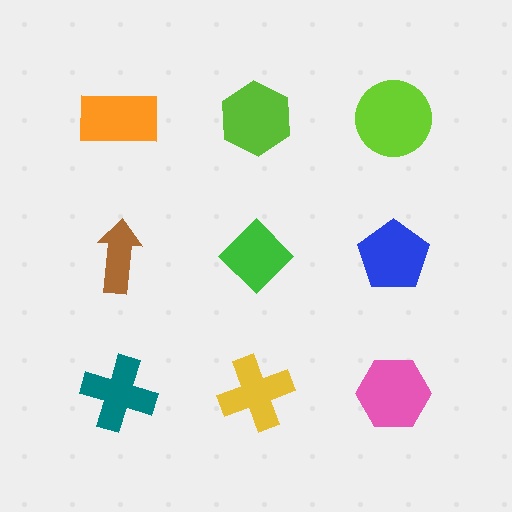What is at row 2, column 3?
A blue pentagon.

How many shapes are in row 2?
3 shapes.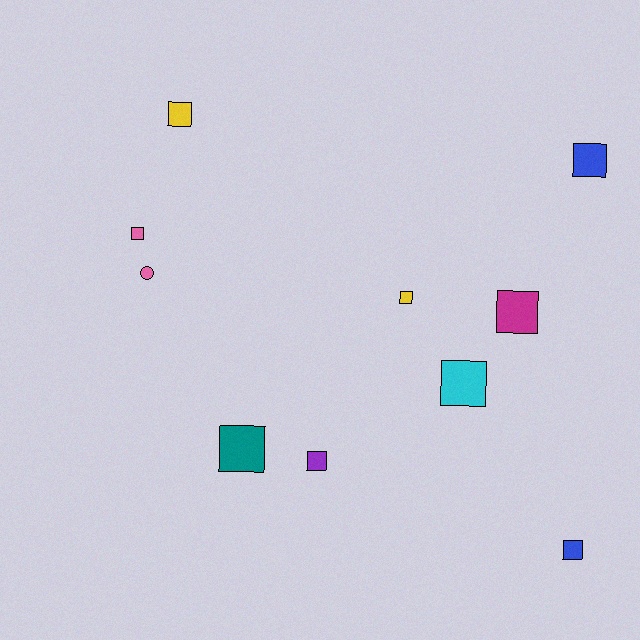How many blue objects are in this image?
There are 2 blue objects.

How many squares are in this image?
There are 9 squares.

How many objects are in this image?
There are 10 objects.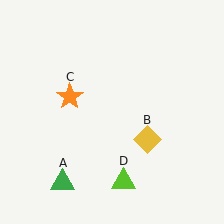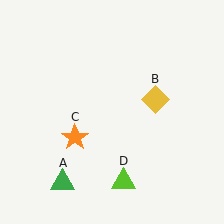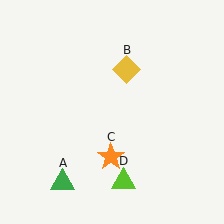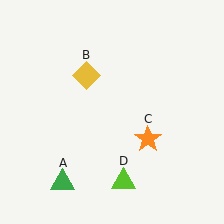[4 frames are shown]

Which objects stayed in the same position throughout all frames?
Green triangle (object A) and lime triangle (object D) remained stationary.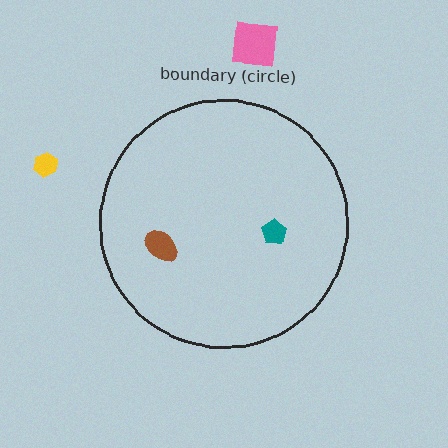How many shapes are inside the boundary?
2 inside, 2 outside.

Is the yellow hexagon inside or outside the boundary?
Outside.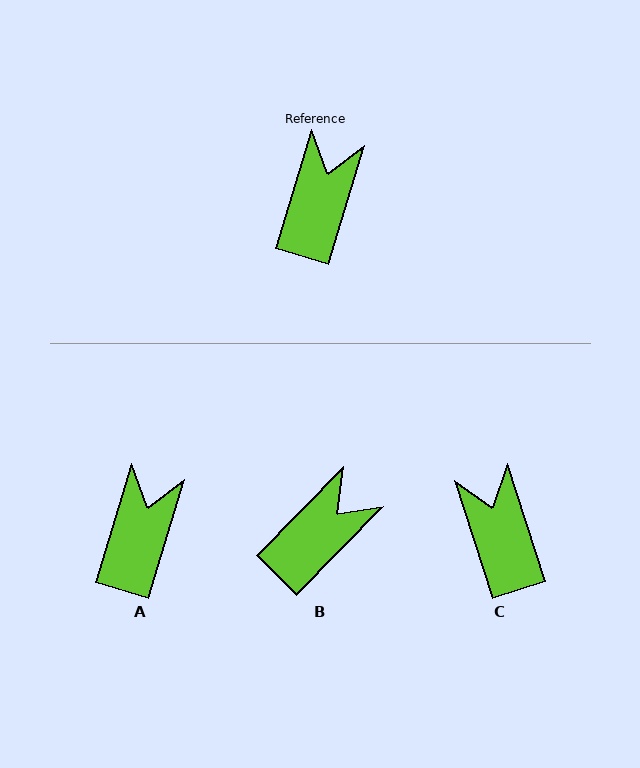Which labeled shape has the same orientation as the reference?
A.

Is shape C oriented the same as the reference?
No, it is off by about 34 degrees.